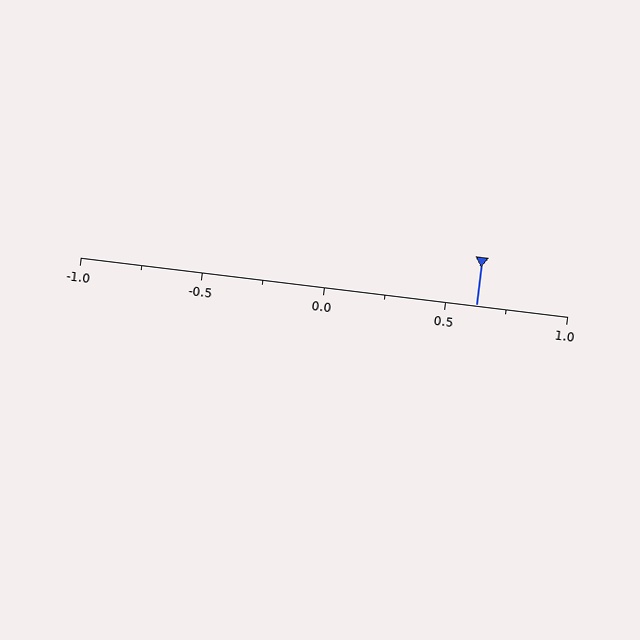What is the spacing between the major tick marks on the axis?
The major ticks are spaced 0.5 apart.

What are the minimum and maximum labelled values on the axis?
The axis runs from -1.0 to 1.0.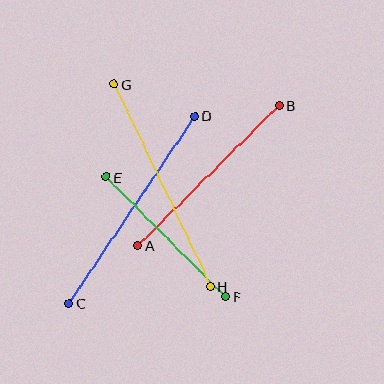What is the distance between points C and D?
The distance is approximately 226 pixels.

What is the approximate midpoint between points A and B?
The midpoint is at approximately (208, 175) pixels.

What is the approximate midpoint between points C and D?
The midpoint is at approximately (132, 210) pixels.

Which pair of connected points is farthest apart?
Points C and D are farthest apart.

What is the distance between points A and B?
The distance is approximately 199 pixels.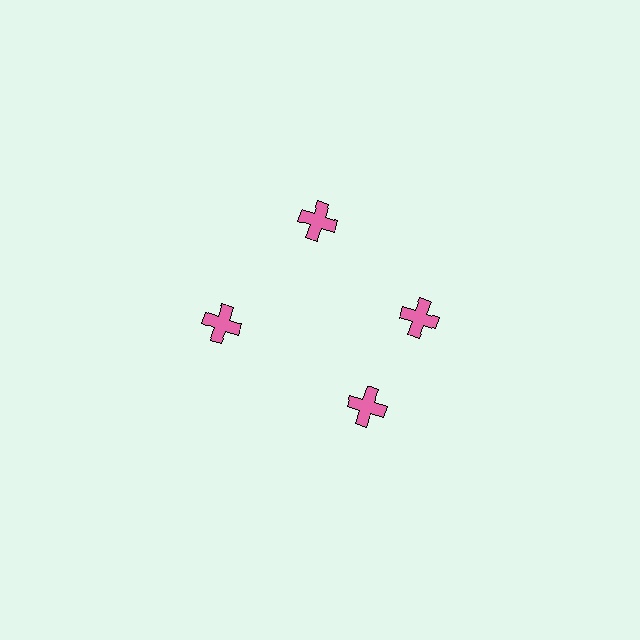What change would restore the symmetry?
The symmetry would be restored by rotating it back into even spacing with its neighbors so that all 4 crosses sit at equal angles and equal distance from the center.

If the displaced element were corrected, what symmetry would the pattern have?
It would have 4-fold rotational symmetry — the pattern would map onto itself every 90 degrees.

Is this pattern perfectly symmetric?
No. The 4 pink crosses are arranged in a ring, but one element near the 6 o'clock position is rotated out of alignment along the ring, breaking the 4-fold rotational symmetry.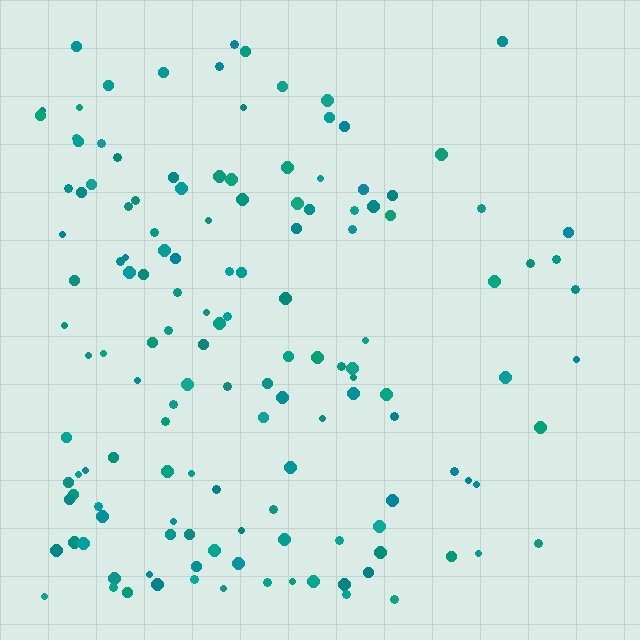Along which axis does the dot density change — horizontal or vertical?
Horizontal.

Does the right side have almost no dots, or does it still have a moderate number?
Still a moderate number, just noticeably fewer than the left.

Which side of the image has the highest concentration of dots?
The left.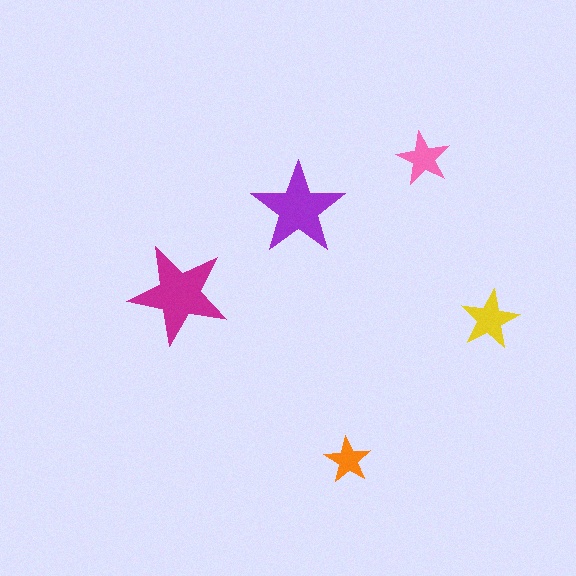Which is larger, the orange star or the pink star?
The pink one.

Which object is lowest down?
The orange star is bottommost.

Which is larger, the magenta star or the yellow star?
The magenta one.